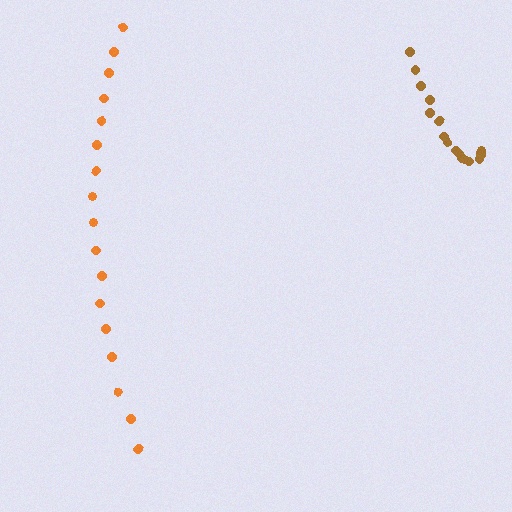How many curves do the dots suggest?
There are 2 distinct paths.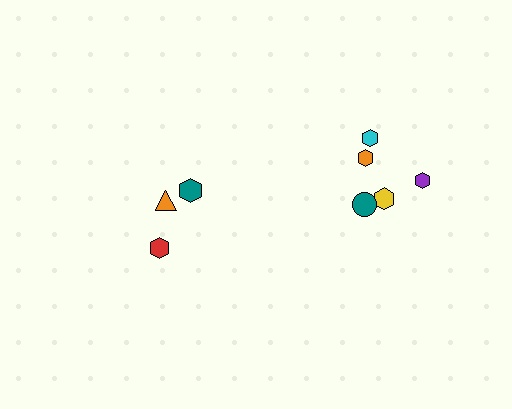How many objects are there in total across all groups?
There are 8 objects.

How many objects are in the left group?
There are 3 objects.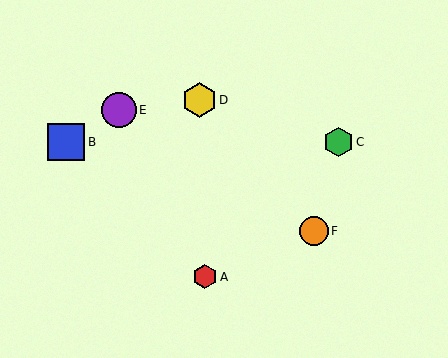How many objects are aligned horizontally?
2 objects (B, C) are aligned horizontally.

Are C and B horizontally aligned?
Yes, both are at y≈142.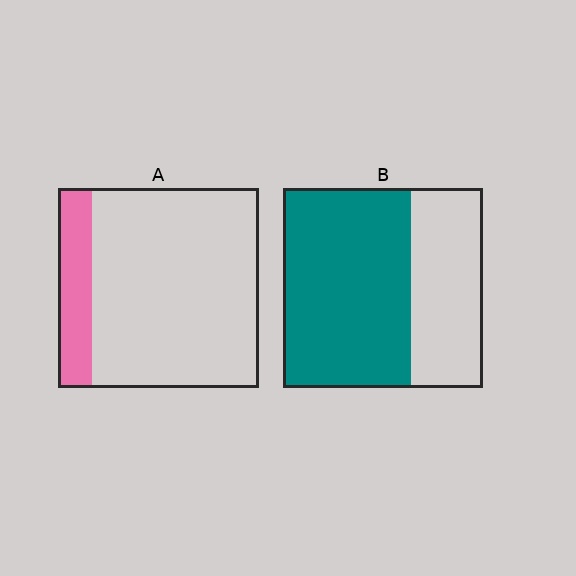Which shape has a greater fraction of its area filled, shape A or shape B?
Shape B.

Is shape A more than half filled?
No.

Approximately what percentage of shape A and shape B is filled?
A is approximately 15% and B is approximately 65%.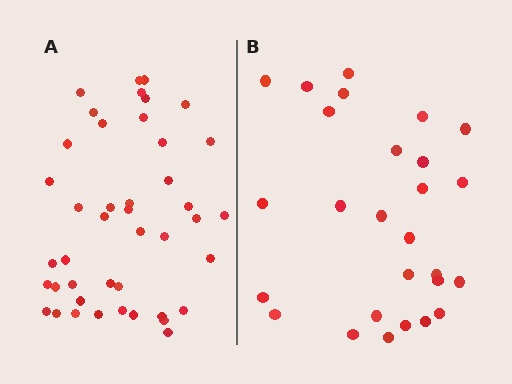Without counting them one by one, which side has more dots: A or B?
Region A (the left region) has more dots.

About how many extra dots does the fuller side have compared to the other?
Region A has approximately 15 more dots than region B.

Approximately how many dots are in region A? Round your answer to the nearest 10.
About 40 dots. (The exact count is 43, which rounds to 40.)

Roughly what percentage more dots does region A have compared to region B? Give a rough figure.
About 60% more.